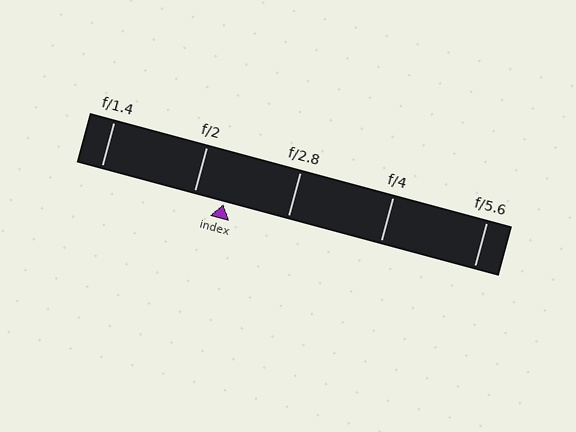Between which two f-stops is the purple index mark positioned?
The index mark is between f/2 and f/2.8.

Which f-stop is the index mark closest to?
The index mark is closest to f/2.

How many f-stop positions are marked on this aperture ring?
There are 5 f-stop positions marked.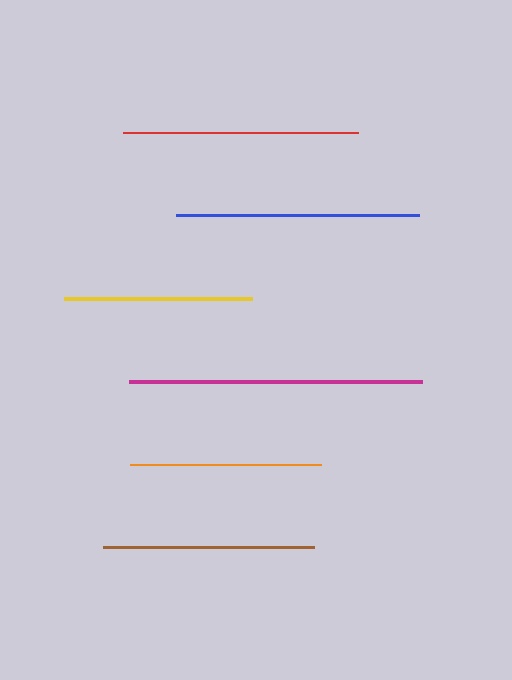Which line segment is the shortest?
The yellow line is the shortest at approximately 188 pixels.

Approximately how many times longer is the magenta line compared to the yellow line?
The magenta line is approximately 1.6 times the length of the yellow line.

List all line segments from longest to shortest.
From longest to shortest: magenta, blue, red, brown, orange, yellow.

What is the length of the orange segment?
The orange segment is approximately 191 pixels long.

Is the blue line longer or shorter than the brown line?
The blue line is longer than the brown line.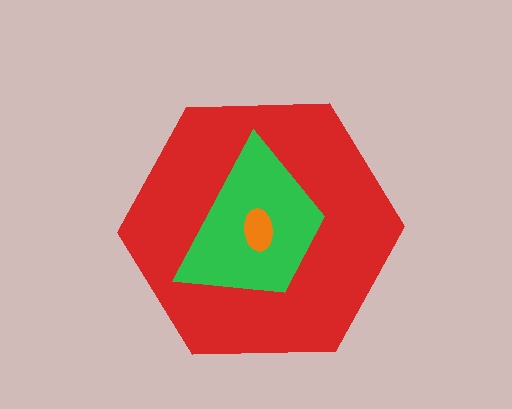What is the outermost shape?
The red hexagon.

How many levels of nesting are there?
3.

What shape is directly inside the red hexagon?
The green trapezoid.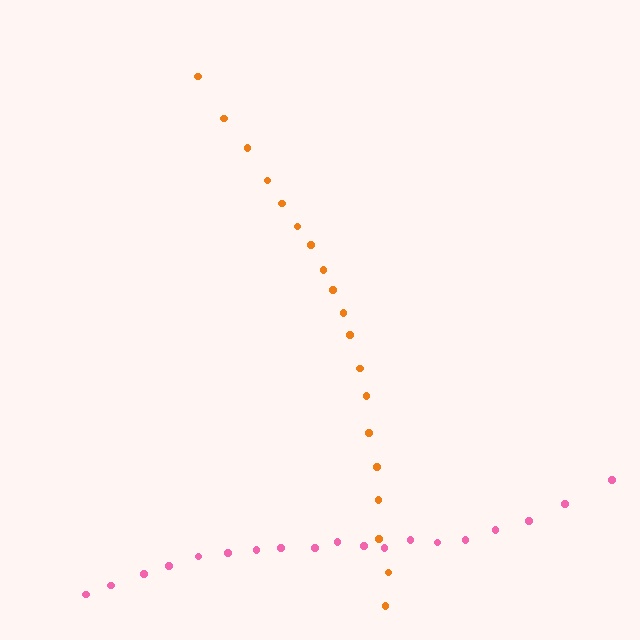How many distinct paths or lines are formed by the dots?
There are 2 distinct paths.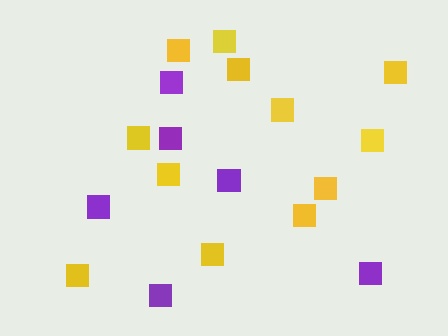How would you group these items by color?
There are 2 groups: one group of purple squares (6) and one group of yellow squares (12).